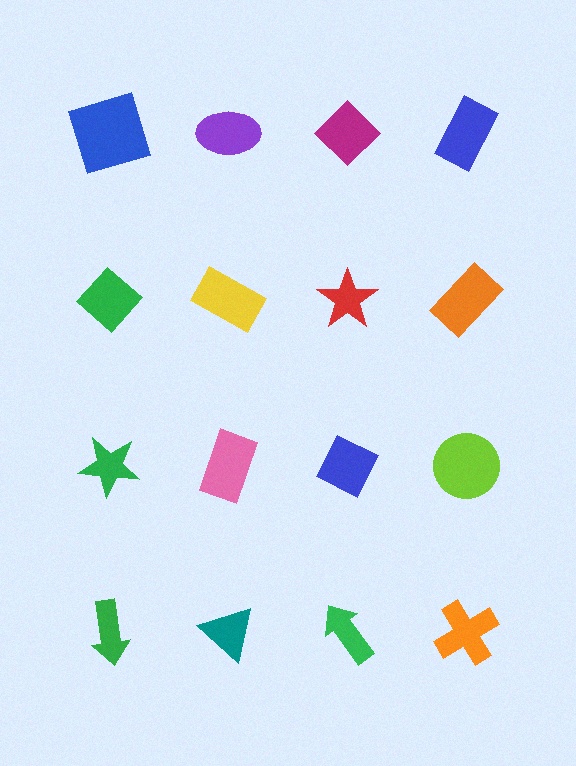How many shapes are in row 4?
4 shapes.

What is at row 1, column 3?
A magenta diamond.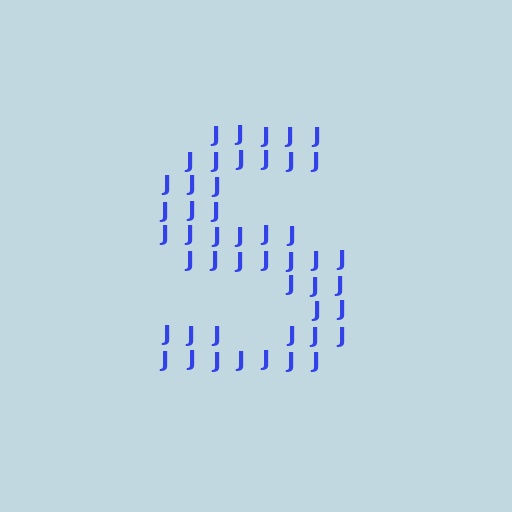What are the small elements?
The small elements are letter J's.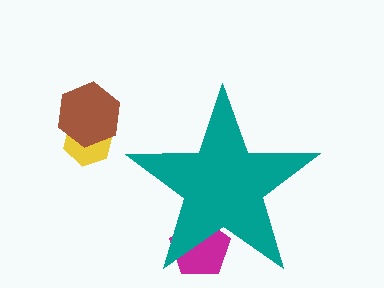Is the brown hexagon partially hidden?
No, the brown hexagon is fully visible.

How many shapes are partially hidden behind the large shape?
1 shape is partially hidden.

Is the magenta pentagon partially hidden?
Yes, the magenta pentagon is partially hidden behind the teal star.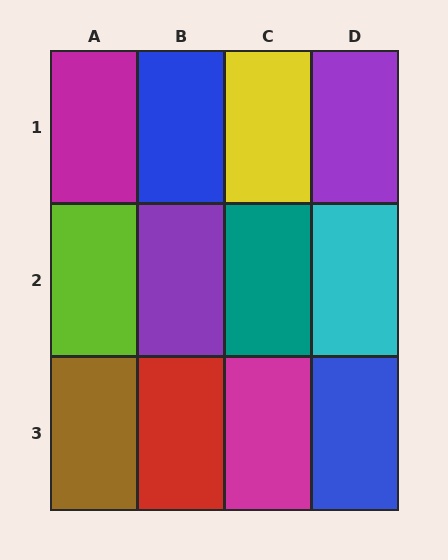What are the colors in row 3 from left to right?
Brown, red, magenta, blue.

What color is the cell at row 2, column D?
Cyan.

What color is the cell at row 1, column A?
Magenta.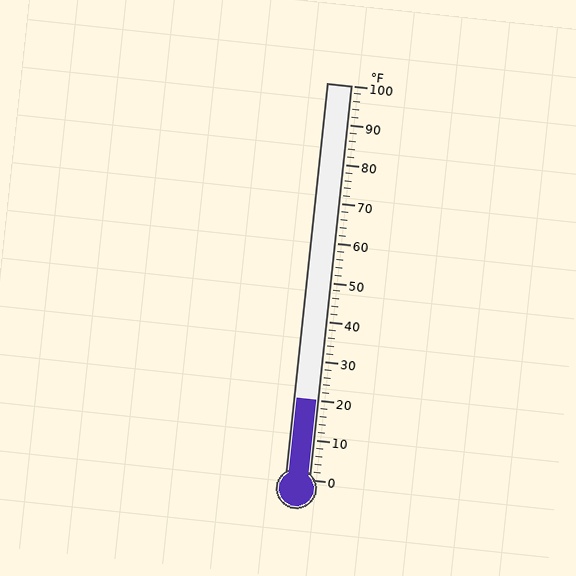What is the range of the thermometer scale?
The thermometer scale ranges from 0°F to 100°F.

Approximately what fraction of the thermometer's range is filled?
The thermometer is filled to approximately 20% of its range.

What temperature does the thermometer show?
The thermometer shows approximately 20°F.